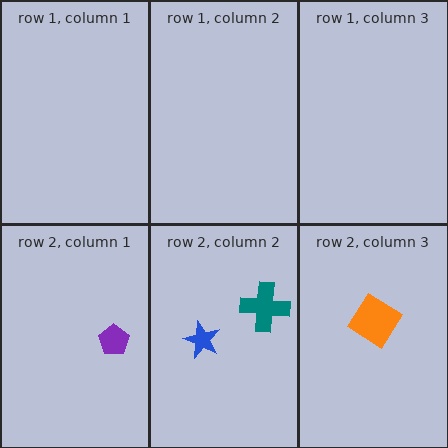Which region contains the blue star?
The row 2, column 2 region.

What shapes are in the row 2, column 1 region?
The purple pentagon.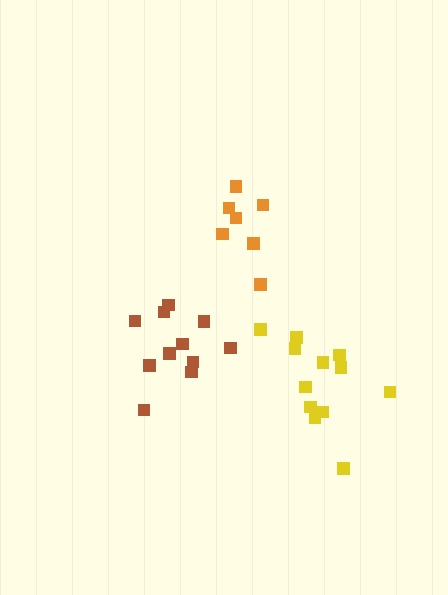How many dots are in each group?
Group 1: 12 dots, Group 2: 7 dots, Group 3: 11 dots (30 total).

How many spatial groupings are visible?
There are 3 spatial groupings.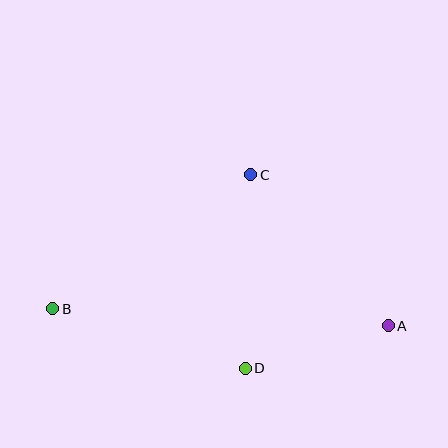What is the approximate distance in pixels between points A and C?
The distance between A and C is approximately 204 pixels.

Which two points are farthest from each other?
Points A and B are farthest from each other.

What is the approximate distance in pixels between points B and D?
The distance between B and D is approximately 201 pixels.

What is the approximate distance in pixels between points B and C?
The distance between B and C is approximately 239 pixels.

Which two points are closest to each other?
Points A and D are closest to each other.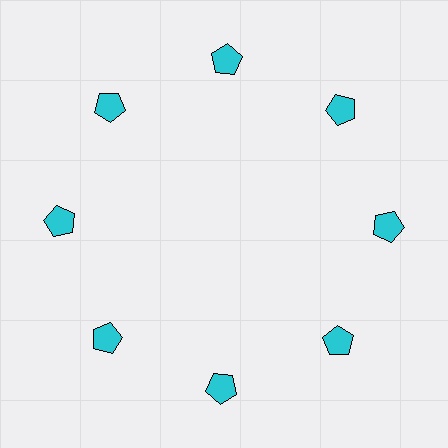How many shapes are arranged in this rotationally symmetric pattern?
There are 8 shapes, arranged in 8 groups of 1.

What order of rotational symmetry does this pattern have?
This pattern has 8-fold rotational symmetry.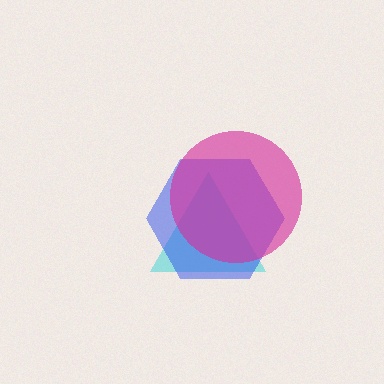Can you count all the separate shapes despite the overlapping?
Yes, there are 3 separate shapes.